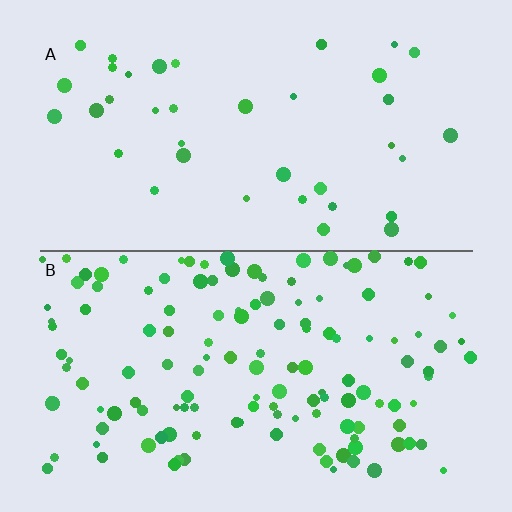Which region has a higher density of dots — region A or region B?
B (the bottom).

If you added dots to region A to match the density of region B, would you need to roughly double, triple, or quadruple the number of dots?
Approximately quadruple.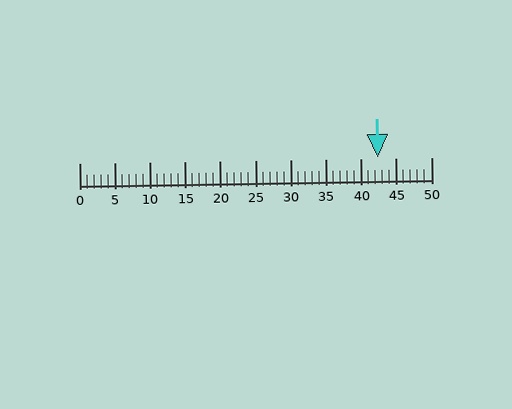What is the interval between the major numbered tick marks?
The major tick marks are spaced 5 units apart.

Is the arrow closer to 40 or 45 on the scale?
The arrow is closer to 40.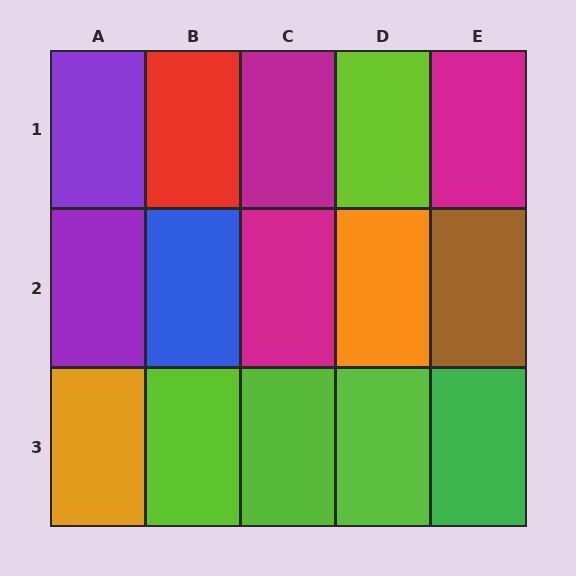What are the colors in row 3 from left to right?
Orange, lime, lime, lime, green.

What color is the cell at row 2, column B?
Blue.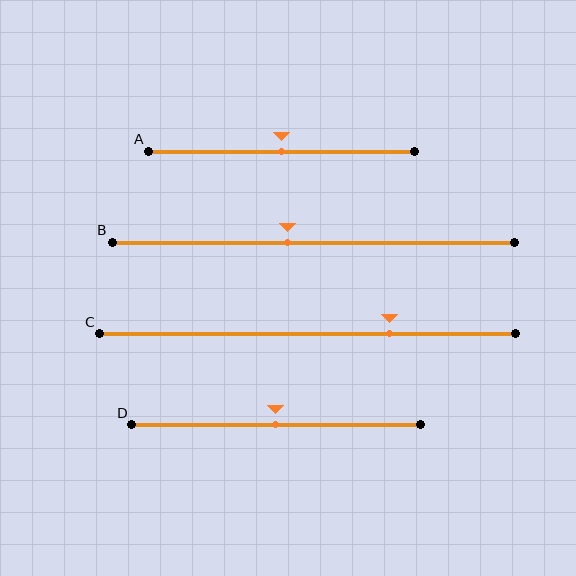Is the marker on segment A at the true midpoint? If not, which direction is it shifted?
Yes, the marker on segment A is at the true midpoint.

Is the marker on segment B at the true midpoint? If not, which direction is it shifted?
No, the marker on segment B is shifted to the left by about 6% of the segment length.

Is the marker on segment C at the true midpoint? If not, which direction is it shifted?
No, the marker on segment C is shifted to the right by about 20% of the segment length.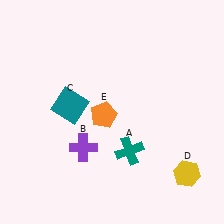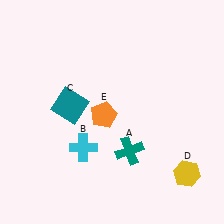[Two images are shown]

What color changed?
The cross (B) changed from purple in Image 1 to cyan in Image 2.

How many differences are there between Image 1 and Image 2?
There is 1 difference between the two images.